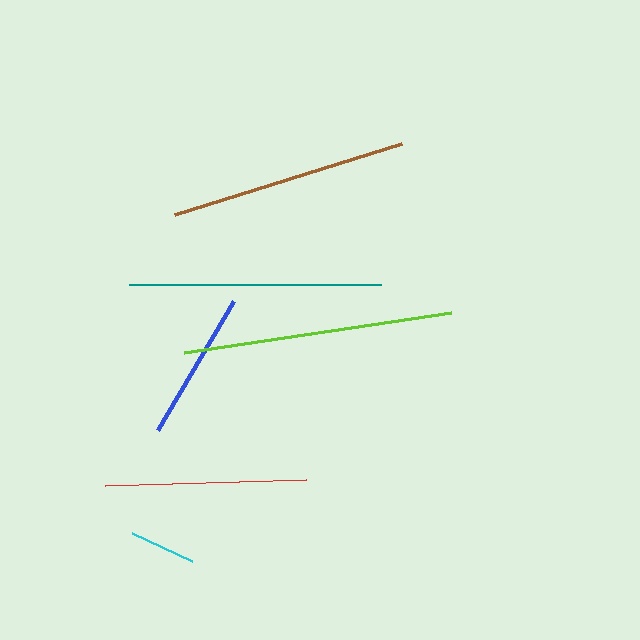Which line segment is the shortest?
The cyan line is the shortest at approximately 67 pixels.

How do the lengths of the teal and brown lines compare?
The teal and brown lines are approximately the same length.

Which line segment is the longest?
The lime line is the longest at approximately 270 pixels.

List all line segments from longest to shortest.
From longest to shortest: lime, teal, brown, red, blue, cyan.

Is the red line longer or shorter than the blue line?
The red line is longer than the blue line.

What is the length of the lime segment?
The lime segment is approximately 270 pixels long.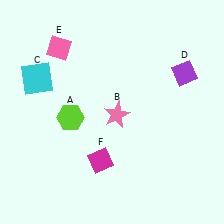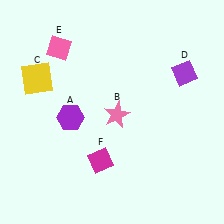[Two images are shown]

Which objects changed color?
A changed from lime to purple. C changed from cyan to yellow.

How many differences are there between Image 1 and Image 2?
There are 2 differences between the two images.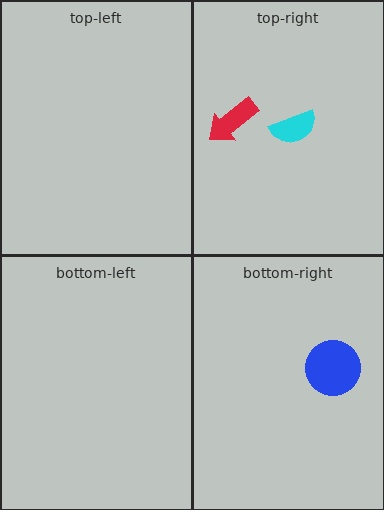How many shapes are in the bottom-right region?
1.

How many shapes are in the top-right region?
2.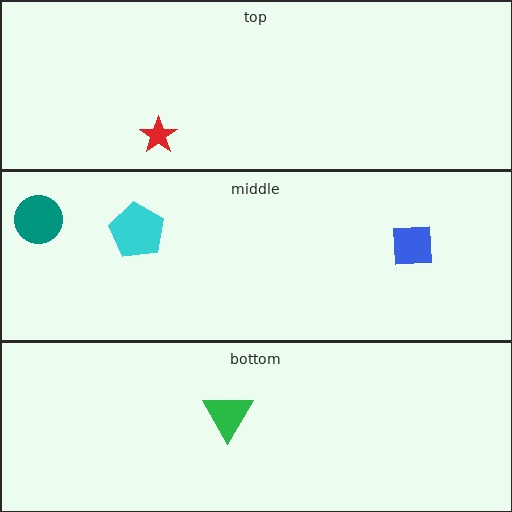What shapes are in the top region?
The red star.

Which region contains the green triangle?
The bottom region.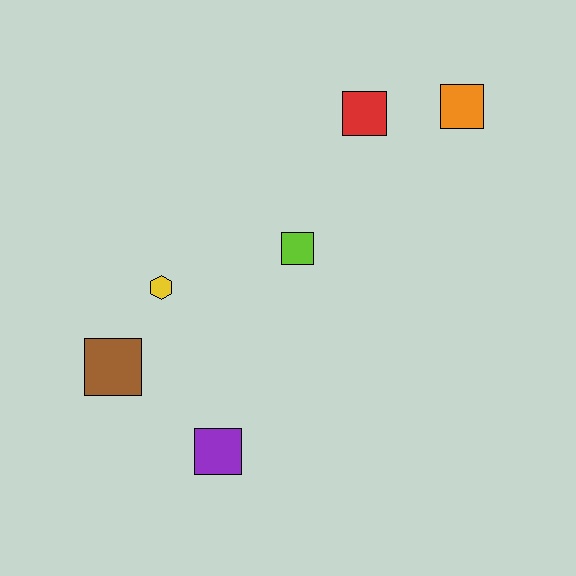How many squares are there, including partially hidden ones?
There are 5 squares.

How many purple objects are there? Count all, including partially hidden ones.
There is 1 purple object.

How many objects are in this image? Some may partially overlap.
There are 6 objects.